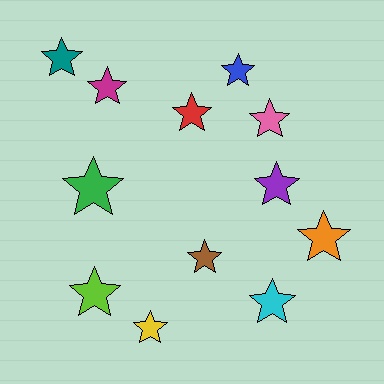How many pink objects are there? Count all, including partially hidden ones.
There is 1 pink object.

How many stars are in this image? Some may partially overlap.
There are 12 stars.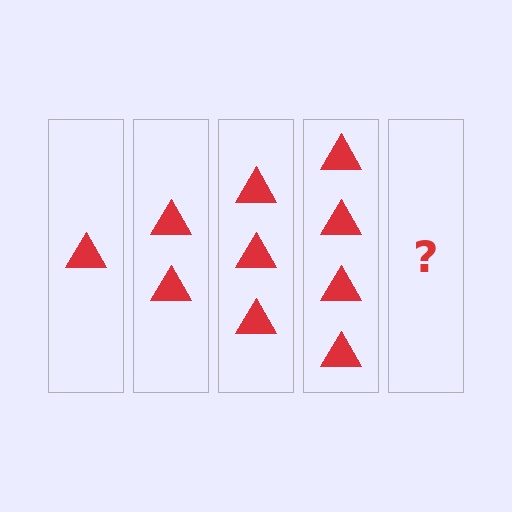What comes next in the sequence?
The next element should be 5 triangles.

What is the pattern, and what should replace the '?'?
The pattern is that each step adds one more triangle. The '?' should be 5 triangles.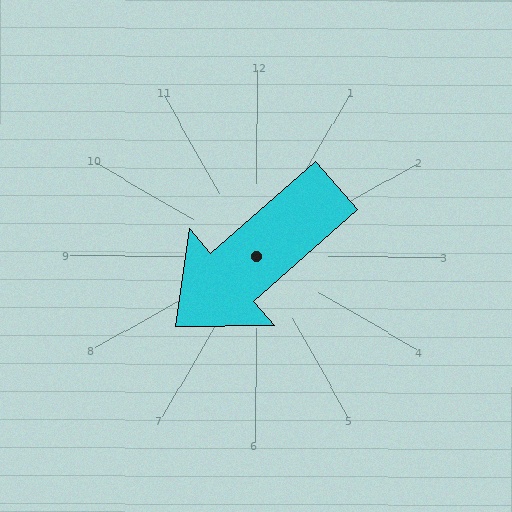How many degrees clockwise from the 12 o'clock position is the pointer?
Approximately 229 degrees.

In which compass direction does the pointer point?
Southwest.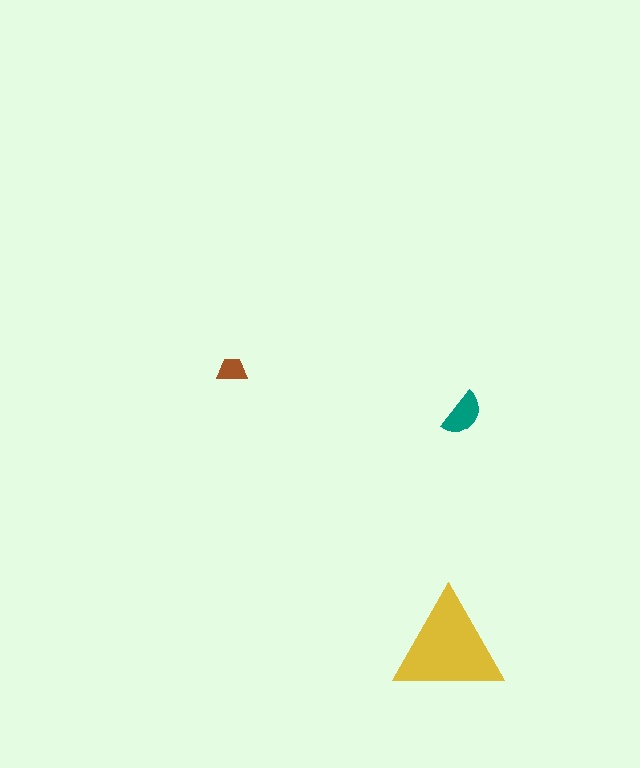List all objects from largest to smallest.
The yellow triangle, the teal semicircle, the brown trapezoid.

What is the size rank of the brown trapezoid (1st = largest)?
3rd.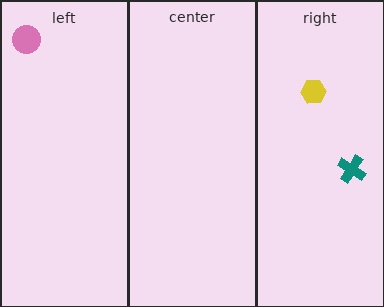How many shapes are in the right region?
2.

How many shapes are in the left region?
1.